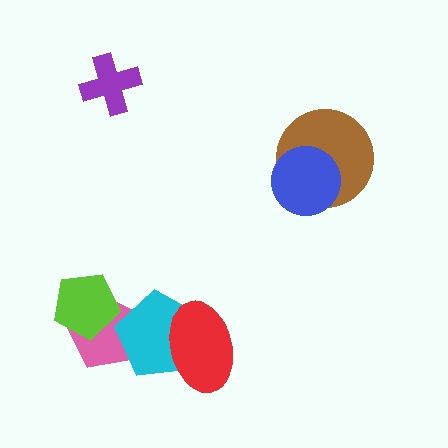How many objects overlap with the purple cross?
0 objects overlap with the purple cross.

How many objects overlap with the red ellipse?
1 object overlaps with the red ellipse.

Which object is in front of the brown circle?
The blue circle is in front of the brown circle.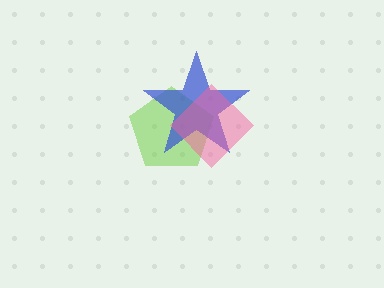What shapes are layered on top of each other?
The layered shapes are: a lime pentagon, a blue star, a pink diamond.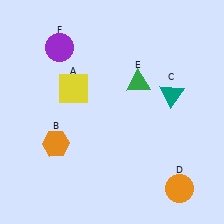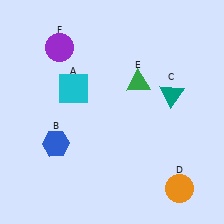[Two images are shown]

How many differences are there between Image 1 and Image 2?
There are 2 differences between the two images.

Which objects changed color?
A changed from yellow to cyan. B changed from orange to blue.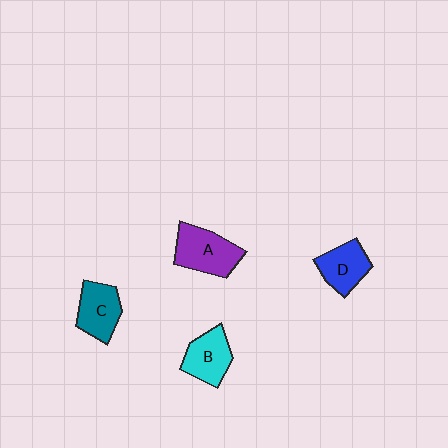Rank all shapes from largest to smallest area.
From largest to smallest: A (purple), B (cyan), C (teal), D (blue).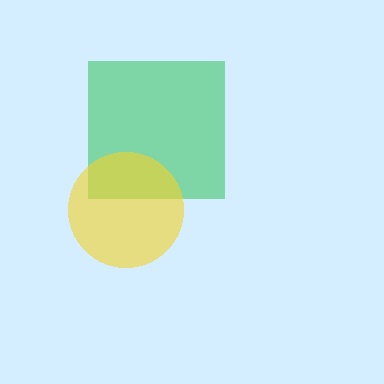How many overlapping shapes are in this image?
There are 2 overlapping shapes in the image.